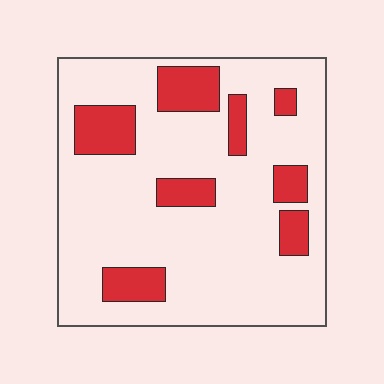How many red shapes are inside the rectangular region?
8.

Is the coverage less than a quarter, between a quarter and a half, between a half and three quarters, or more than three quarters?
Less than a quarter.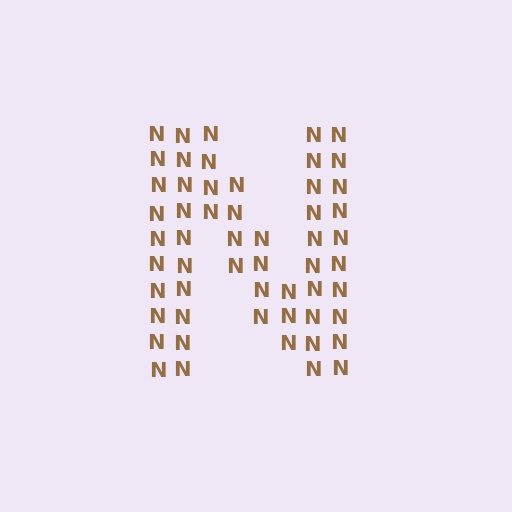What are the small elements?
The small elements are letter N's.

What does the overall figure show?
The overall figure shows the letter N.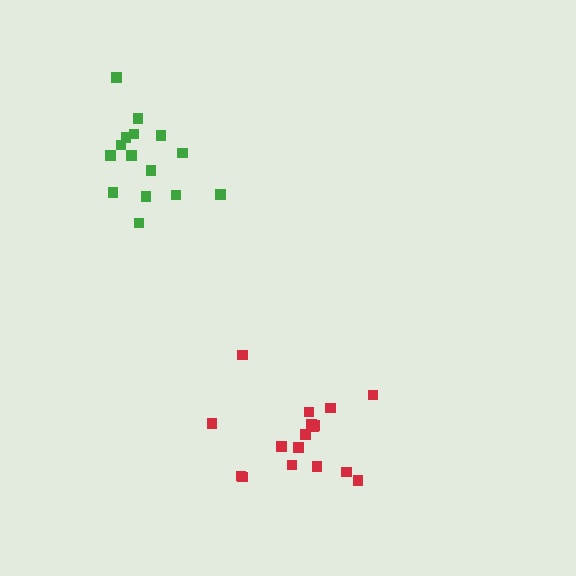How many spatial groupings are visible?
There are 2 spatial groupings.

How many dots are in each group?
Group 1: 15 dots, Group 2: 17 dots (32 total).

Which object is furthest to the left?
The green cluster is leftmost.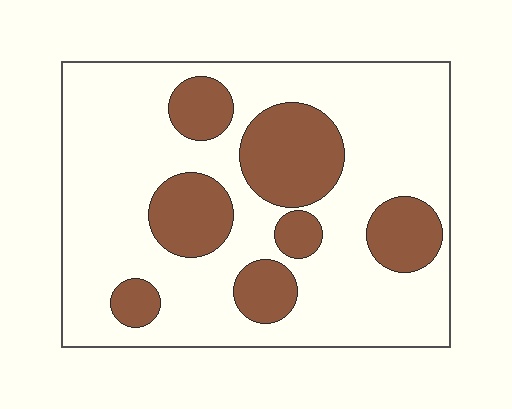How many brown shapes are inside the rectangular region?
7.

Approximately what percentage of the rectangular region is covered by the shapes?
Approximately 25%.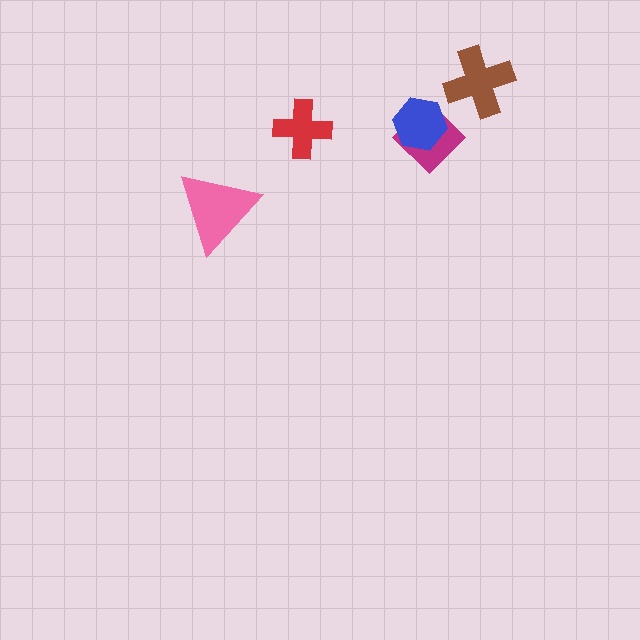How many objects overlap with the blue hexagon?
1 object overlaps with the blue hexagon.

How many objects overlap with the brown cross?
0 objects overlap with the brown cross.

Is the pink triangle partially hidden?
No, no other shape covers it.